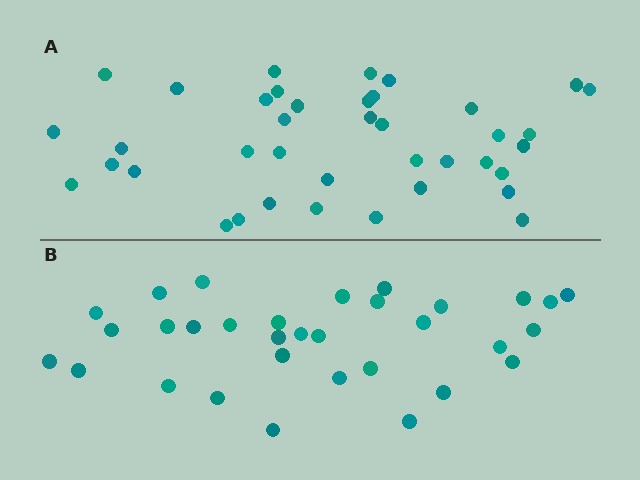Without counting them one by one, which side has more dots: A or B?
Region A (the top region) has more dots.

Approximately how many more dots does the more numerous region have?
Region A has roughly 8 or so more dots than region B.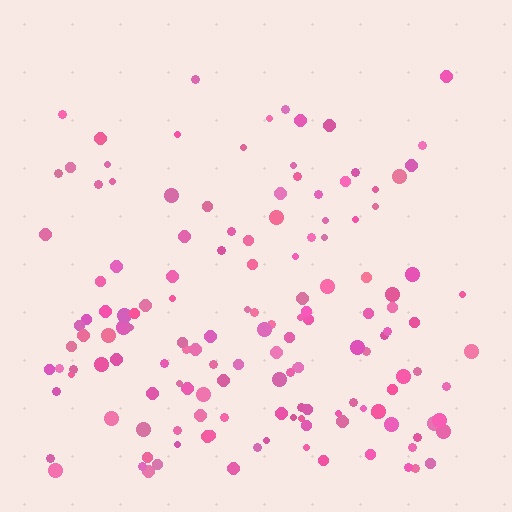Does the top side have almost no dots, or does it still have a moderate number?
Still a moderate number, just noticeably fewer than the bottom.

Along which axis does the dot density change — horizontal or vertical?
Vertical.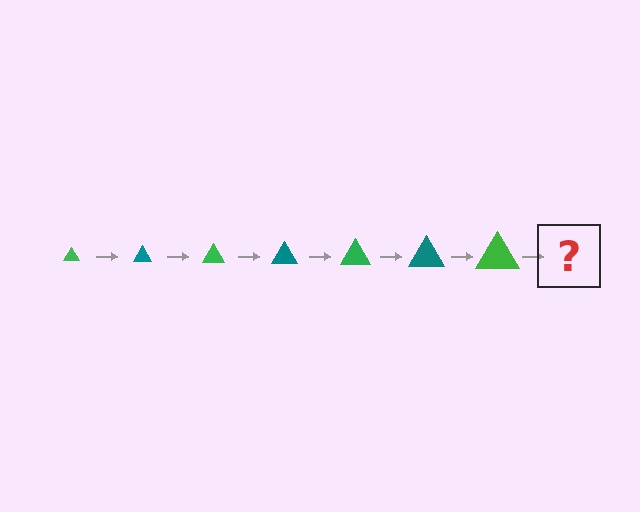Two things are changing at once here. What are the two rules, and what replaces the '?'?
The two rules are that the triangle grows larger each step and the color cycles through green and teal. The '?' should be a teal triangle, larger than the previous one.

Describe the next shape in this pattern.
It should be a teal triangle, larger than the previous one.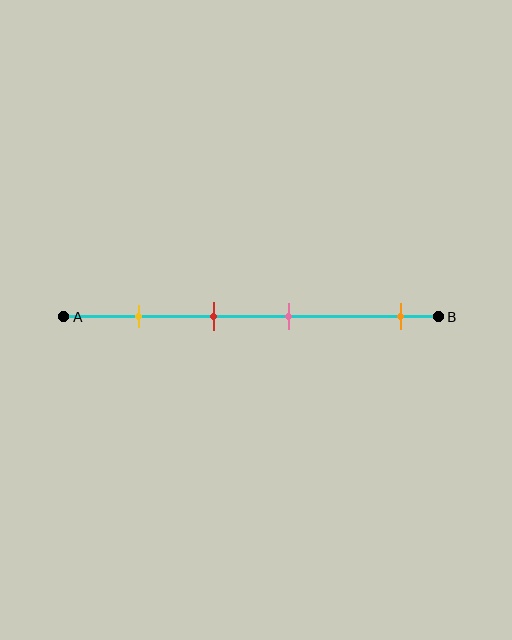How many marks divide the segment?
There are 4 marks dividing the segment.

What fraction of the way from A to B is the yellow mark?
The yellow mark is approximately 20% (0.2) of the way from A to B.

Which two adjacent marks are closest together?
The red and pink marks are the closest adjacent pair.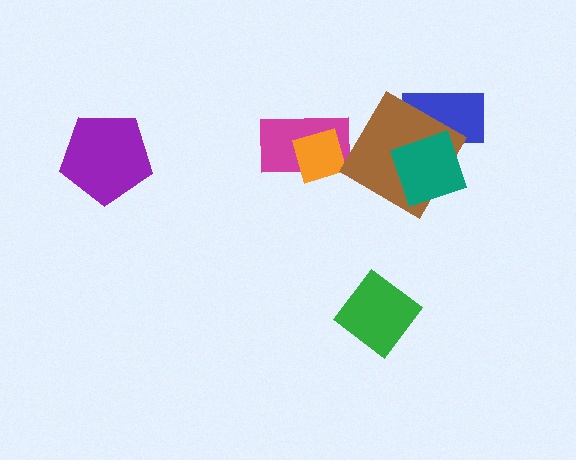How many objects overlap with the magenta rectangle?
1 object overlaps with the magenta rectangle.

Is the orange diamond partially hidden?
No, no other shape covers it.